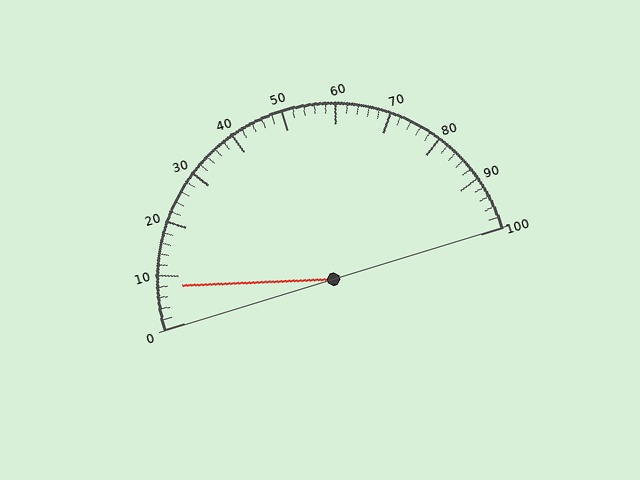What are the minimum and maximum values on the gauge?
The gauge ranges from 0 to 100.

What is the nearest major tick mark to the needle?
The nearest major tick mark is 10.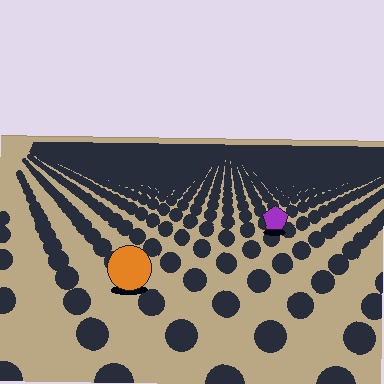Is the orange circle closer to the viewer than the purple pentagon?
Yes. The orange circle is closer — you can tell from the texture gradient: the ground texture is coarser near it.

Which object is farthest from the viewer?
The purple pentagon is farthest from the viewer. It appears smaller and the ground texture around it is denser.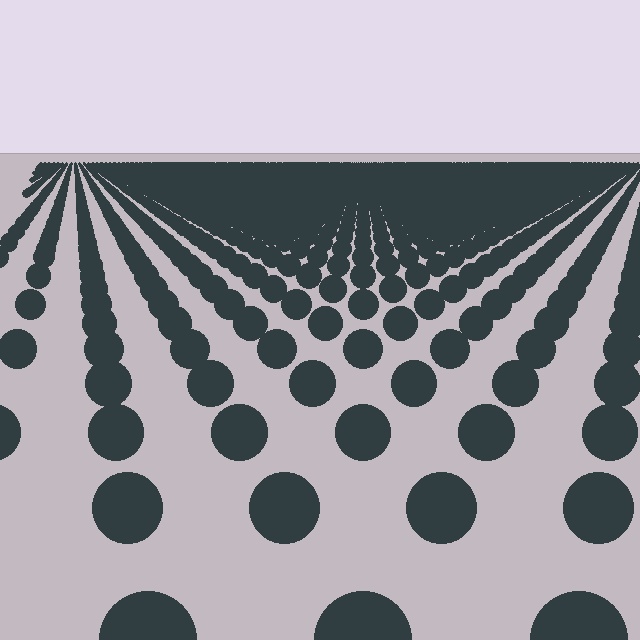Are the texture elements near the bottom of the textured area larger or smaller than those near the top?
Larger. Near the bottom, elements are closer to the viewer and appear at a bigger on-screen size.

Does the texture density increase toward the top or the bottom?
Density increases toward the top.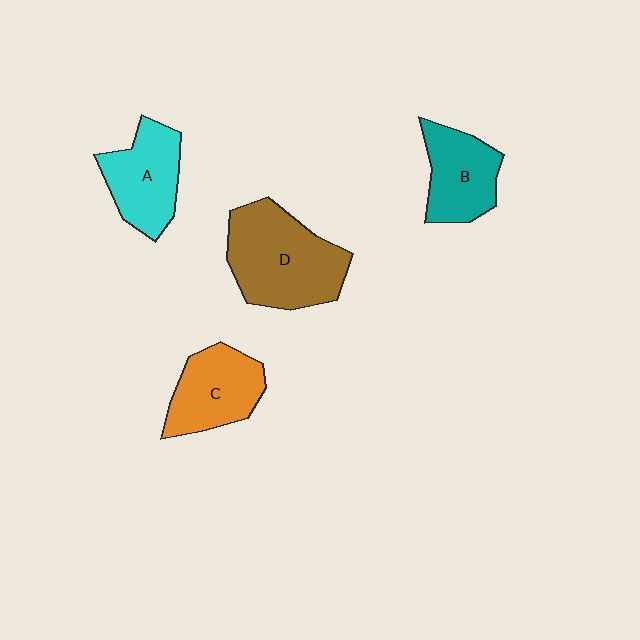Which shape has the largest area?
Shape D (brown).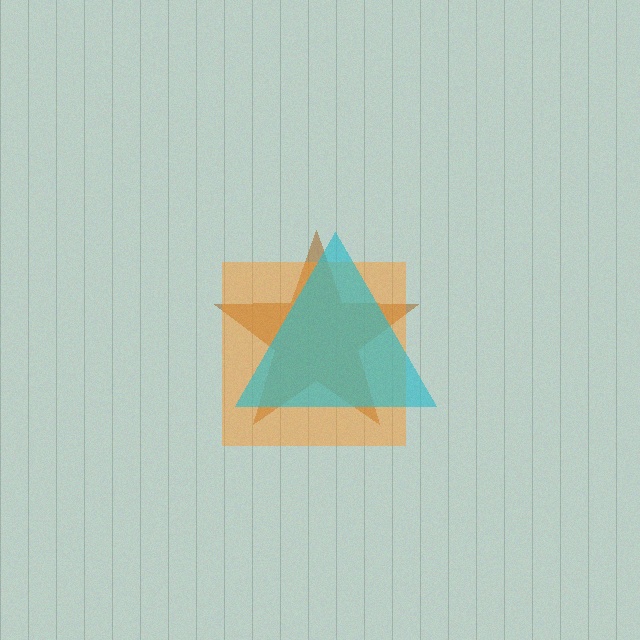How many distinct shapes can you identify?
There are 3 distinct shapes: a brown star, an orange square, a cyan triangle.